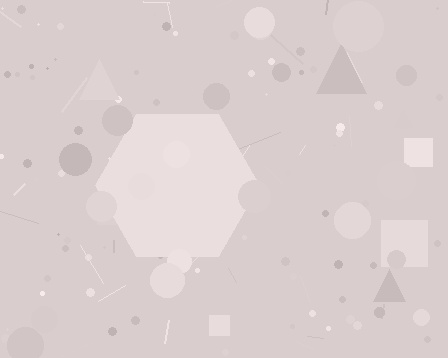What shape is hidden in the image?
A hexagon is hidden in the image.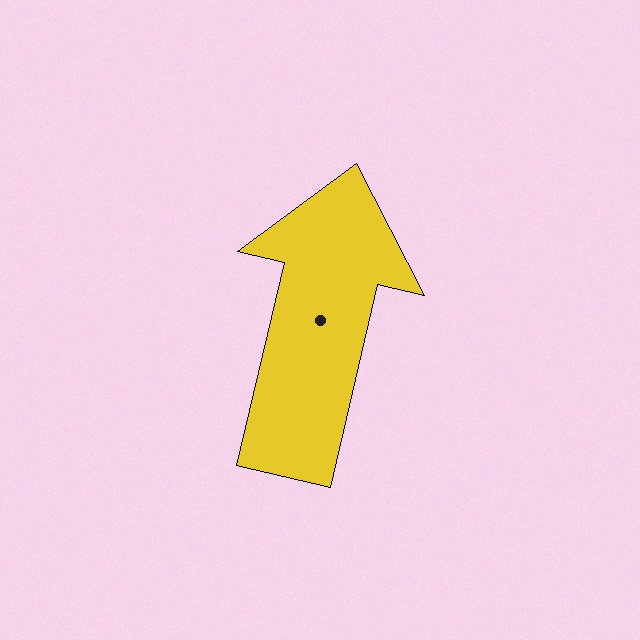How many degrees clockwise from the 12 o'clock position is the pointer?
Approximately 13 degrees.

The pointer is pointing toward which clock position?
Roughly 12 o'clock.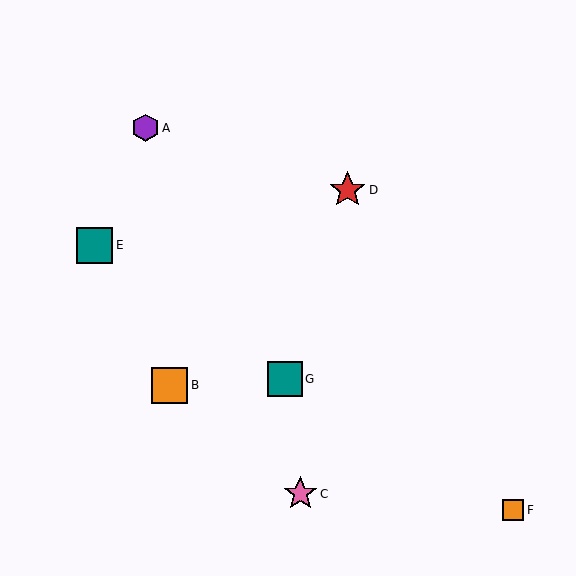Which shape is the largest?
The red star (labeled D) is the largest.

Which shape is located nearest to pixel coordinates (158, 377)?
The orange square (labeled B) at (170, 385) is nearest to that location.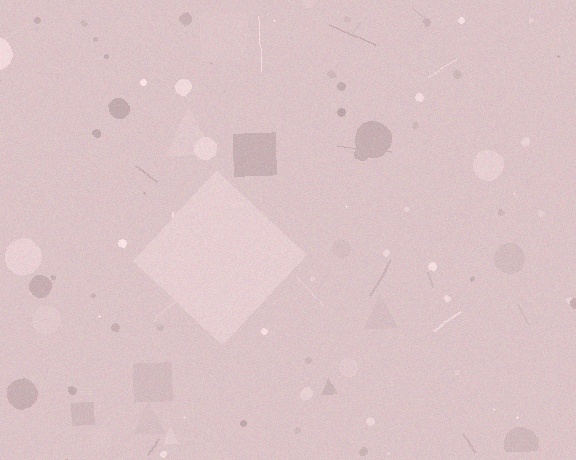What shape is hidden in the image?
A diamond is hidden in the image.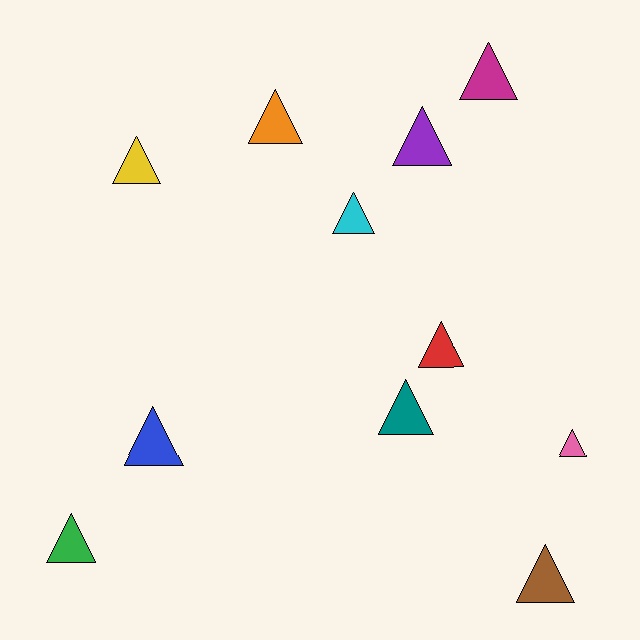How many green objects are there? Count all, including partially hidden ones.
There is 1 green object.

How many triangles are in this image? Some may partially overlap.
There are 11 triangles.